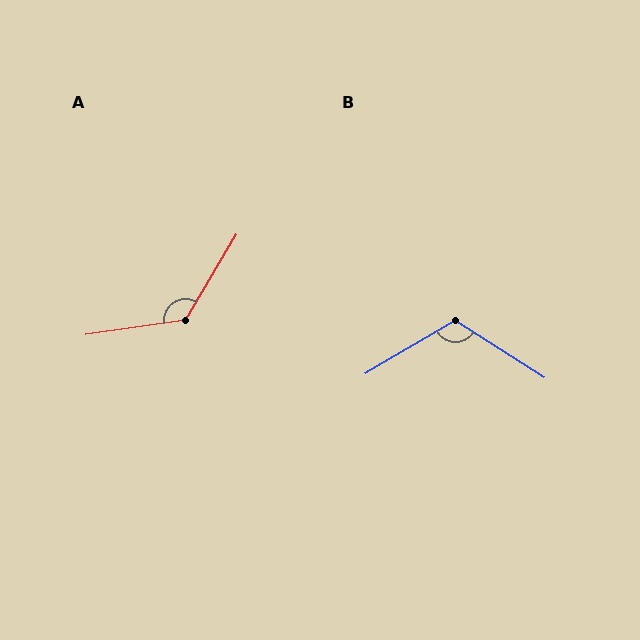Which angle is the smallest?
B, at approximately 117 degrees.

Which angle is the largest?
A, at approximately 129 degrees.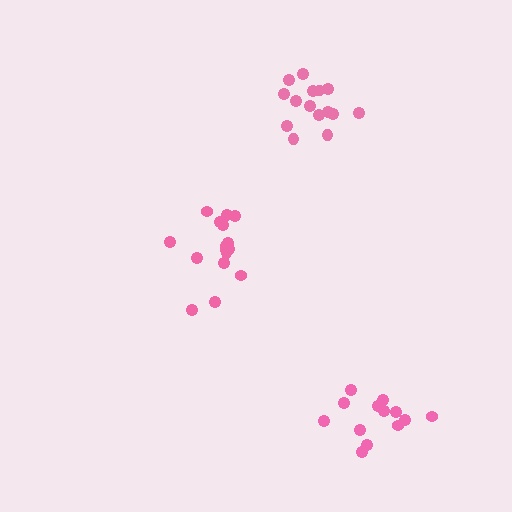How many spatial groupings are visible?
There are 3 spatial groupings.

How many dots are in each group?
Group 1: 16 dots, Group 2: 13 dots, Group 3: 15 dots (44 total).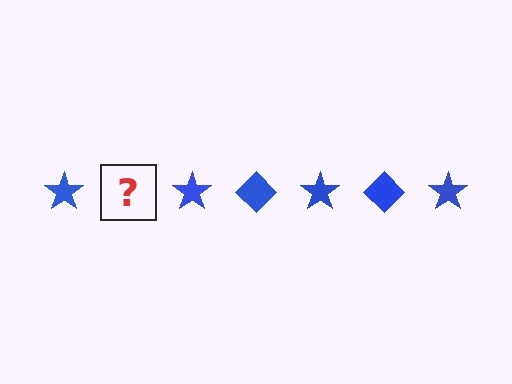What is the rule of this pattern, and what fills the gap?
The rule is that the pattern cycles through star, diamond shapes in blue. The gap should be filled with a blue diamond.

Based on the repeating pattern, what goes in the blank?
The blank should be a blue diamond.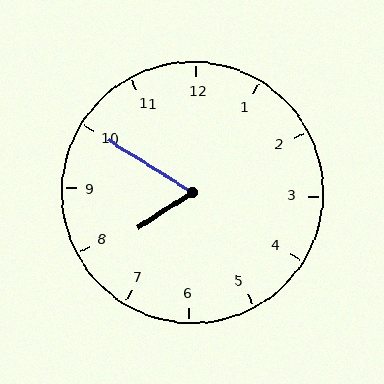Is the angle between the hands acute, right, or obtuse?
It is acute.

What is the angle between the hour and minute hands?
Approximately 65 degrees.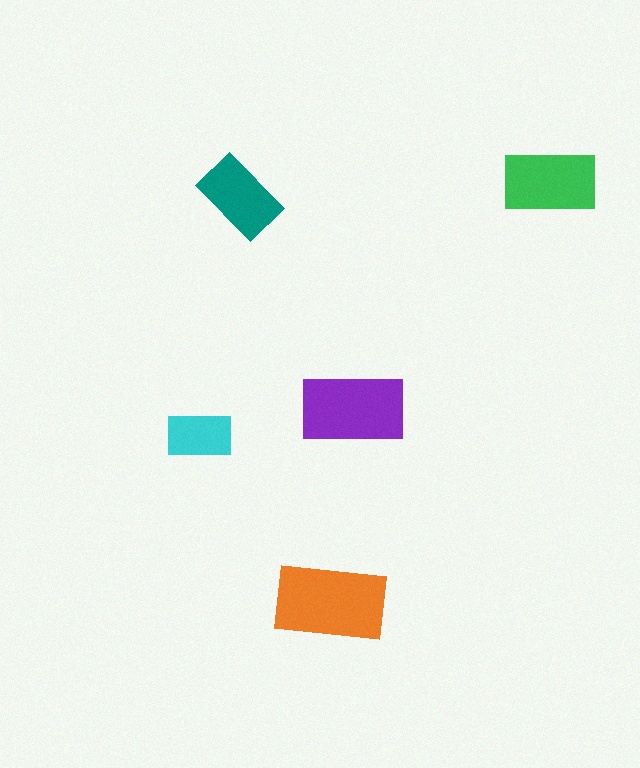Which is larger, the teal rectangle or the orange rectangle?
The orange one.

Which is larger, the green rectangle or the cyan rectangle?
The green one.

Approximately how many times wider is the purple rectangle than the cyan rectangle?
About 1.5 times wider.